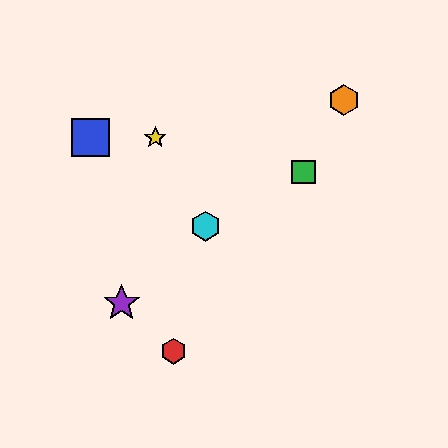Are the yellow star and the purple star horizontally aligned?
No, the yellow star is at y≈138 and the purple star is at y≈303.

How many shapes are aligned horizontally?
2 shapes (the blue square, the yellow star) are aligned horizontally.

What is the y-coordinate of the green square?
The green square is at y≈172.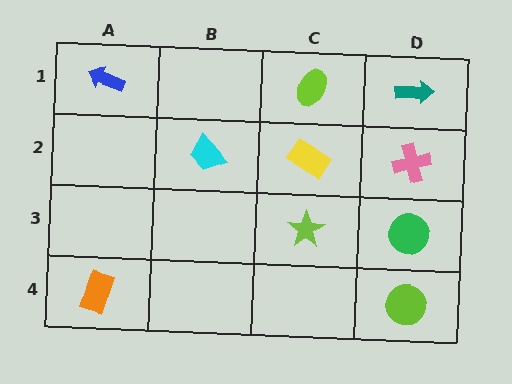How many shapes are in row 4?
2 shapes.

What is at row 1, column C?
A lime ellipse.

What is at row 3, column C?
A lime star.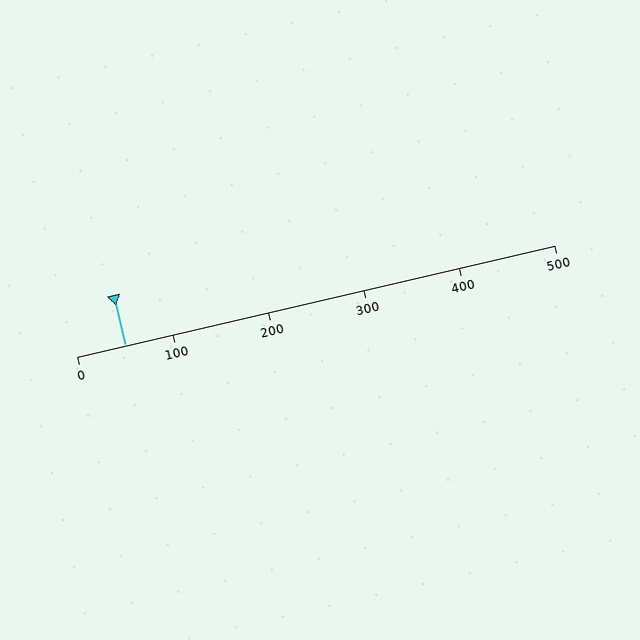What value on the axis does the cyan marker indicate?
The marker indicates approximately 50.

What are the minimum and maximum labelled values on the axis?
The axis runs from 0 to 500.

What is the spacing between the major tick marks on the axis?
The major ticks are spaced 100 apart.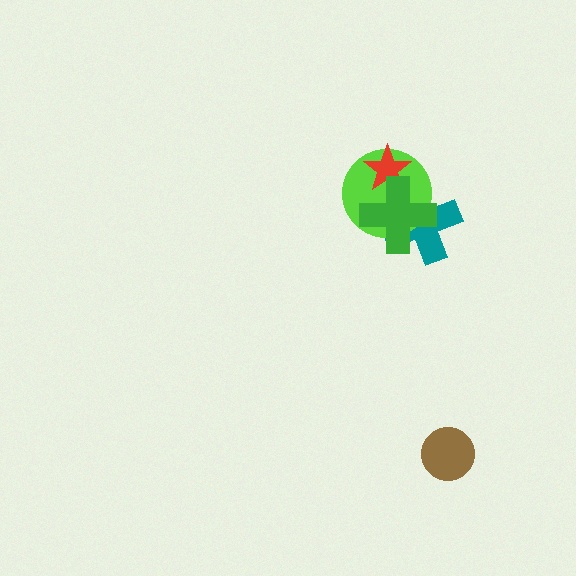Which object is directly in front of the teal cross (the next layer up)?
The lime circle is directly in front of the teal cross.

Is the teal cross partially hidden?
Yes, it is partially covered by another shape.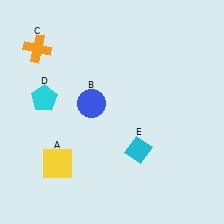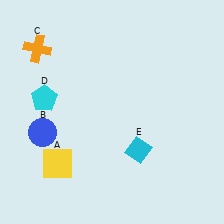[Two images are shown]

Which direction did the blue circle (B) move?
The blue circle (B) moved left.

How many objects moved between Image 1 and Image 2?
1 object moved between the two images.